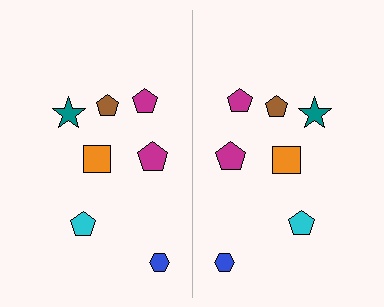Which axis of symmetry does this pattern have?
The pattern has a vertical axis of symmetry running through the center of the image.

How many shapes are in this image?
There are 14 shapes in this image.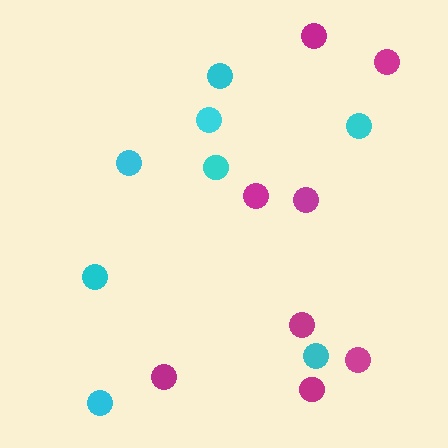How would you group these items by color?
There are 2 groups: one group of magenta circles (8) and one group of cyan circles (8).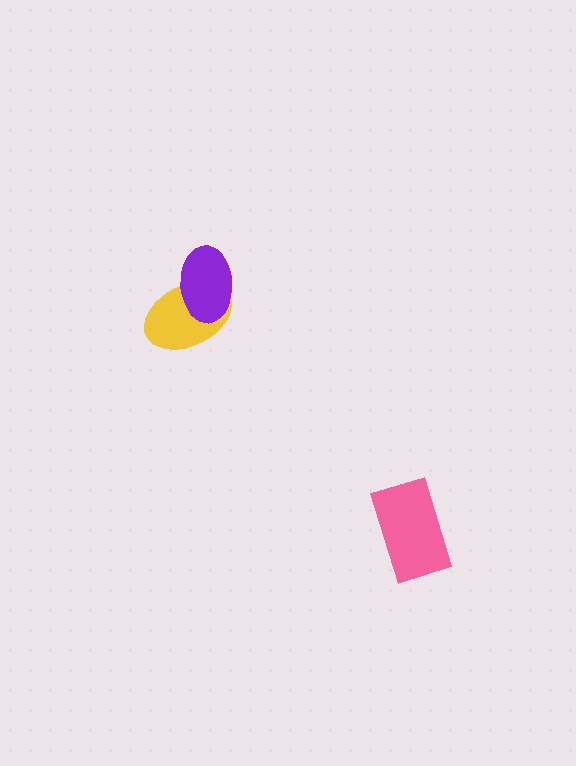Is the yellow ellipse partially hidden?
Yes, it is partially covered by another shape.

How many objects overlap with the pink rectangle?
0 objects overlap with the pink rectangle.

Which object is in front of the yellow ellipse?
The purple ellipse is in front of the yellow ellipse.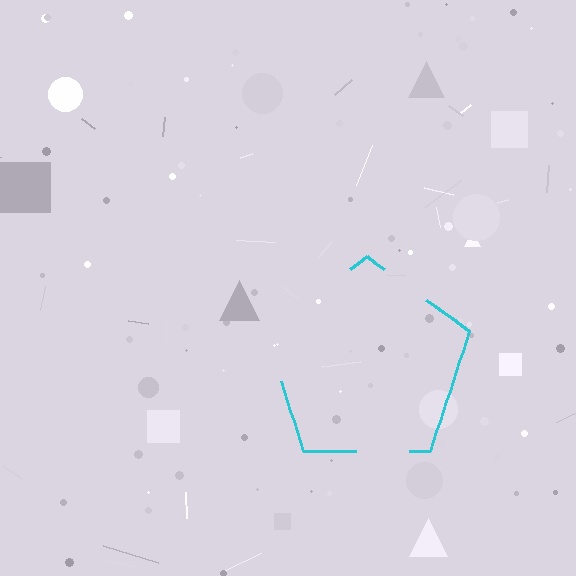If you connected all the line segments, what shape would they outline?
They would outline a pentagon.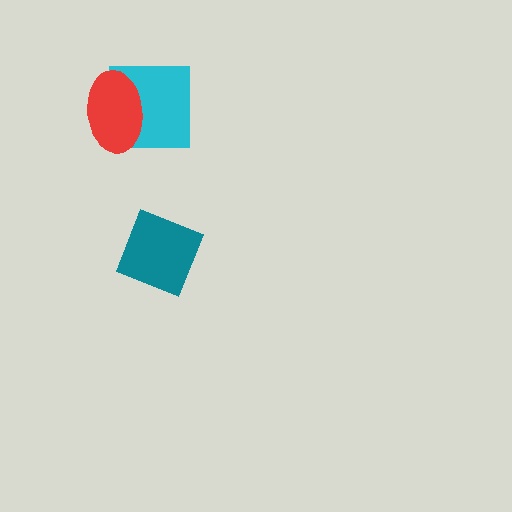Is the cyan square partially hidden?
Yes, it is partially covered by another shape.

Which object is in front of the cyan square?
The red ellipse is in front of the cyan square.